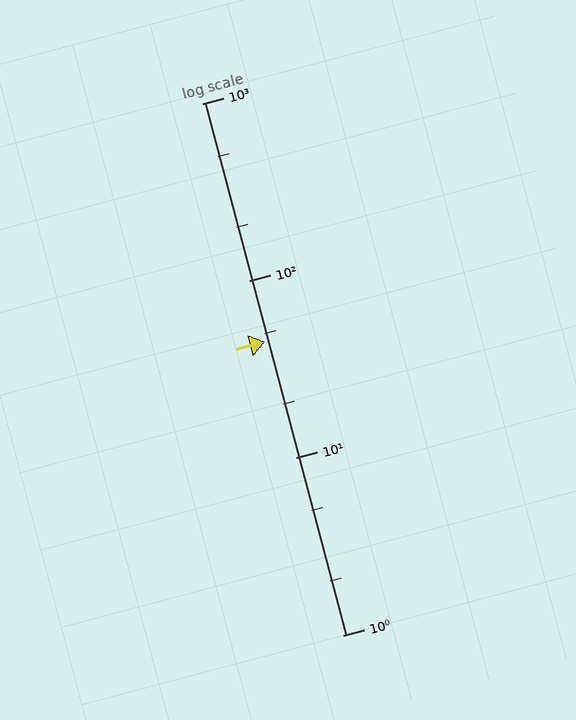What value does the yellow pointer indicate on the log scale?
The pointer indicates approximately 45.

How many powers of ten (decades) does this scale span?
The scale spans 3 decades, from 1 to 1000.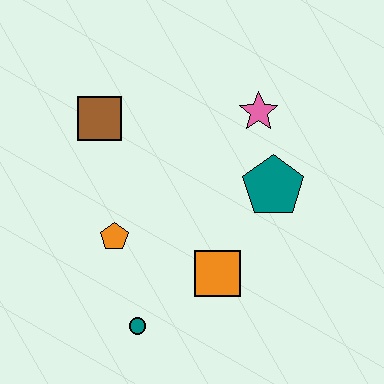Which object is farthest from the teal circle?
The pink star is farthest from the teal circle.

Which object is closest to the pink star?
The teal pentagon is closest to the pink star.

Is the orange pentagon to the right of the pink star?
No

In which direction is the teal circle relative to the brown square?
The teal circle is below the brown square.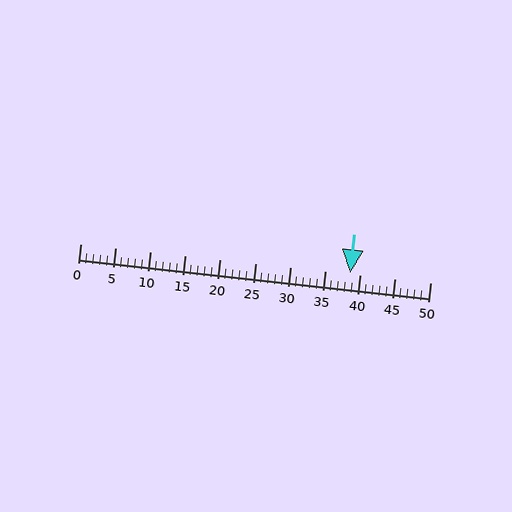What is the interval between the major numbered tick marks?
The major tick marks are spaced 5 units apart.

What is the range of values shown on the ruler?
The ruler shows values from 0 to 50.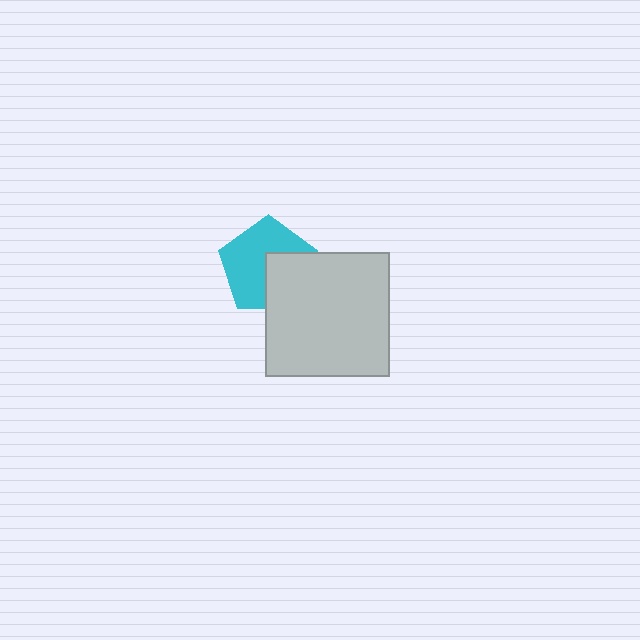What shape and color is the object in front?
The object in front is a light gray square.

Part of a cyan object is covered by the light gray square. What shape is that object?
It is a pentagon.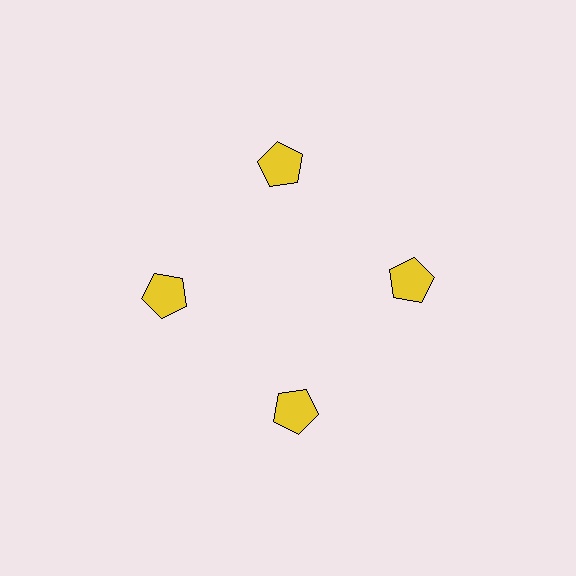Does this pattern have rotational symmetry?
Yes, this pattern has 4-fold rotational symmetry. It looks the same after rotating 90 degrees around the center.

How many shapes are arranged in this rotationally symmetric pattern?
There are 4 shapes, arranged in 4 groups of 1.